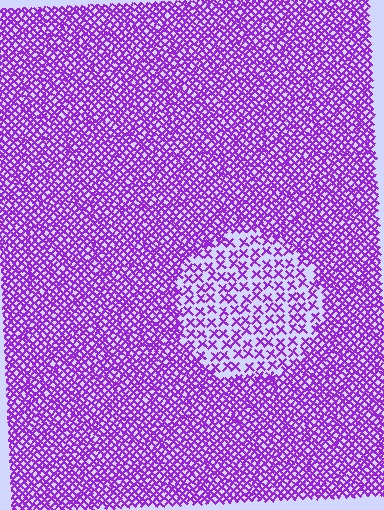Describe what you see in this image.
The image contains small purple elements arranged at two different densities. A circle-shaped region is visible where the elements are less densely packed than the surrounding area.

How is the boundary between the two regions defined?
The boundary is defined by a change in element density (approximately 2.4x ratio). All elements are the same color, size, and shape.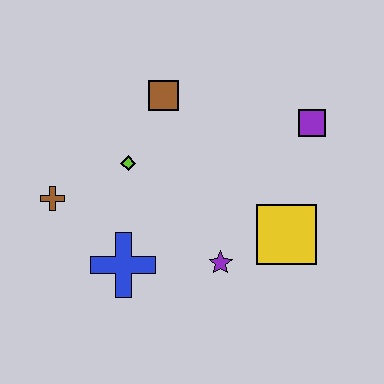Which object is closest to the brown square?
The lime diamond is closest to the brown square.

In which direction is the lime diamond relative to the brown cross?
The lime diamond is to the right of the brown cross.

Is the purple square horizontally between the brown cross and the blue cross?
No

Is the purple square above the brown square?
No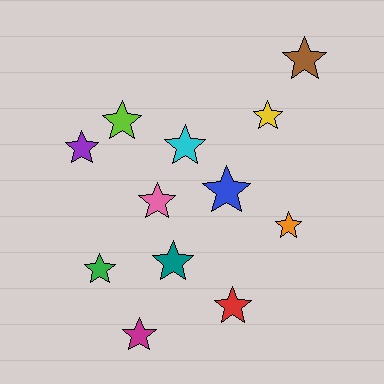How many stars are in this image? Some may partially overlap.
There are 12 stars.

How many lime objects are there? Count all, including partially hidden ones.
There is 1 lime object.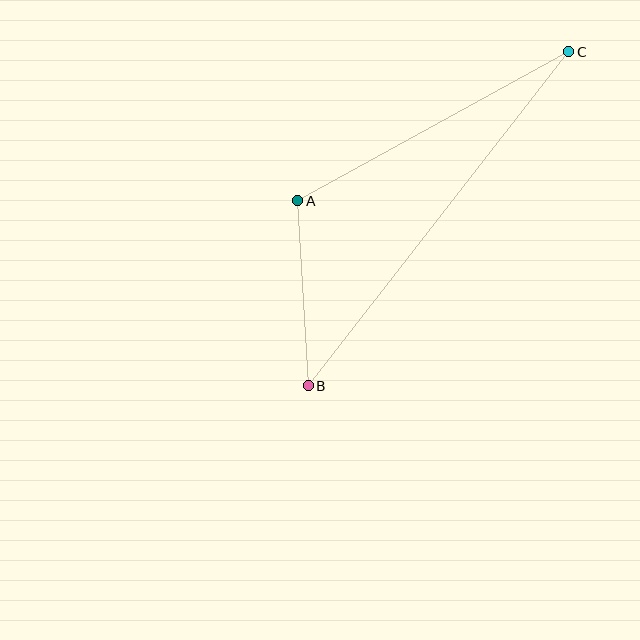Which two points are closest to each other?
Points A and B are closest to each other.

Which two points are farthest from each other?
Points B and C are farthest from each other.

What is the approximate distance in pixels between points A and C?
The distance between A and C is approximately 309 pixels.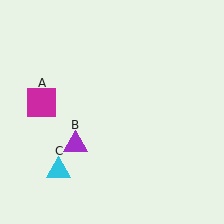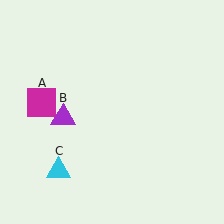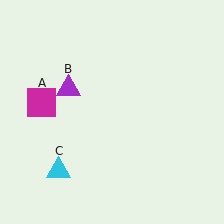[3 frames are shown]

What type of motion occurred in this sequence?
The purple triangle (object B) rotated clockwise around the center of the scene.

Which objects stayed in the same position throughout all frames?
Magenta square (object A) and cyan triangle (object C) remained stationary.